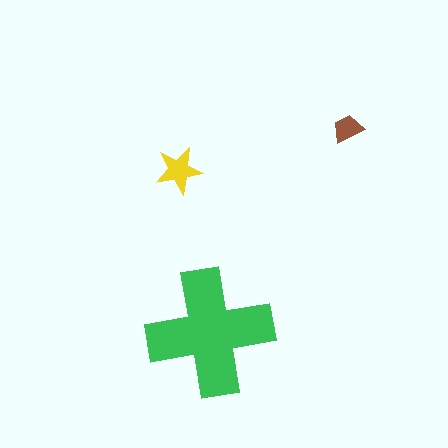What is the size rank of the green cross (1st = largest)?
1st.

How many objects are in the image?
There are 3 objects in the image.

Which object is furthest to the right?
The brown trapezoid is rightmost.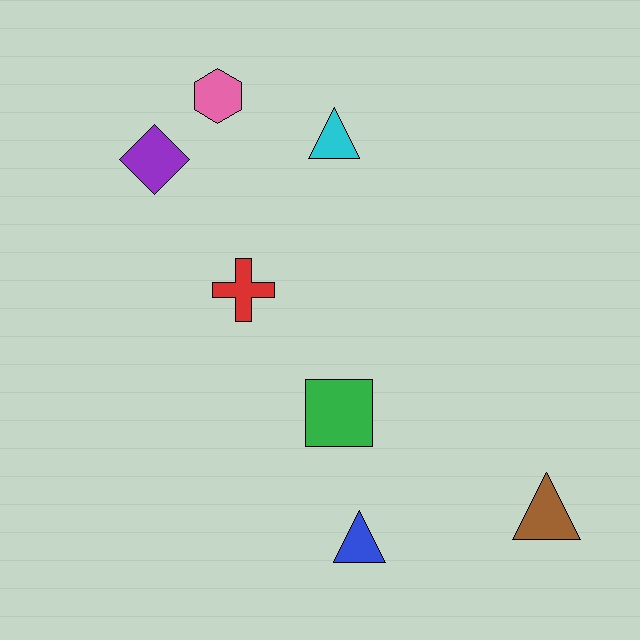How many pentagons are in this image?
There are no pentagons.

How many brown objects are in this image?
There is 1 brown object.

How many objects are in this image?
There are 7 objects.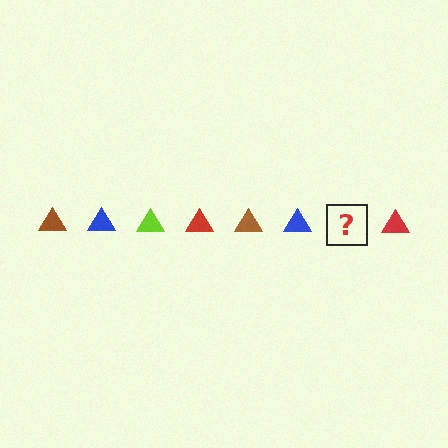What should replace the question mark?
The question mark should be replaced with a lime triangle.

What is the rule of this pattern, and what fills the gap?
The rule is that the pattern cycles through brown, blue, lime, red triangles. The gap should be filled with a lime triangle.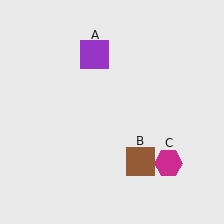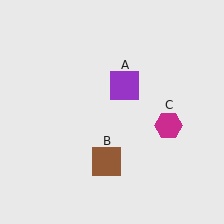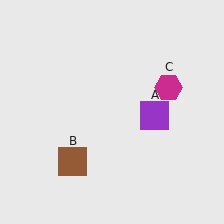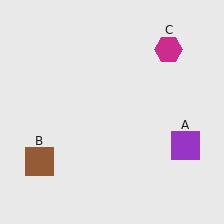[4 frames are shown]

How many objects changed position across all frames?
3 objects changed position: purple square (object A), brown square (object B), magenta hexagon (object C).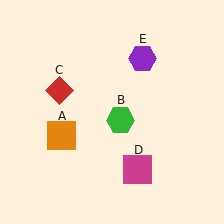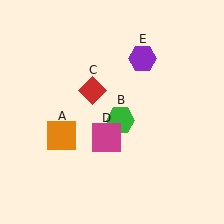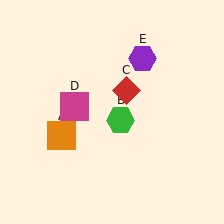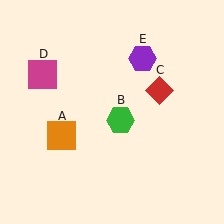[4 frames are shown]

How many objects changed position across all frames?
2 objects changed position: red diamond (object C), magenta square (object D).